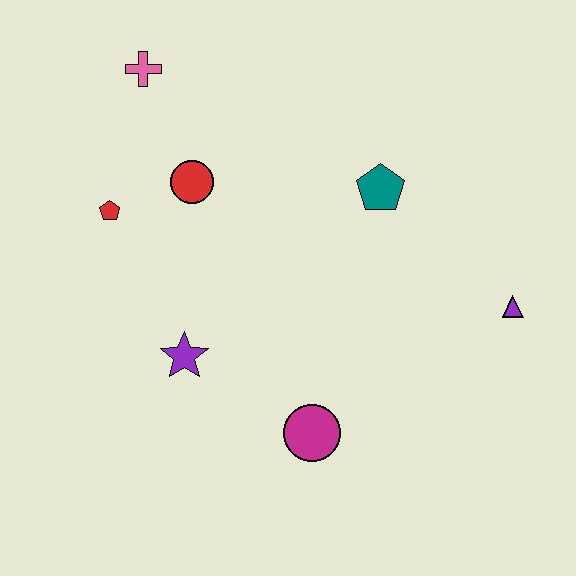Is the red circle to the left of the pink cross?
No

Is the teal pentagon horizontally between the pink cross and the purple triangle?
Yes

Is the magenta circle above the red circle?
No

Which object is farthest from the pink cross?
The purple triangle is farthest from the pink cross.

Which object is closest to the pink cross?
The red circle is closest to the pink cross.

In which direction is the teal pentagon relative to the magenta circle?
The teal pentagon is above the magenta circle.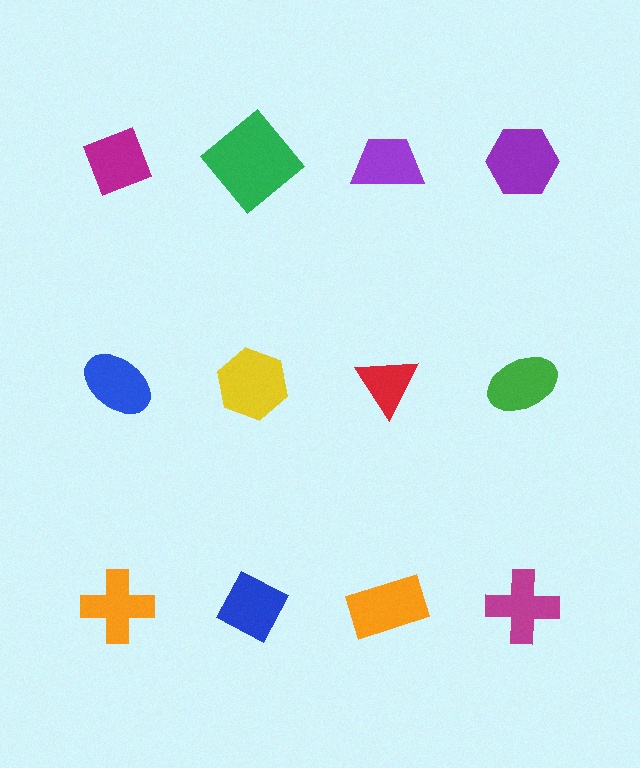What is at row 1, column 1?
A magenta diamond.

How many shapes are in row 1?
4 shapes.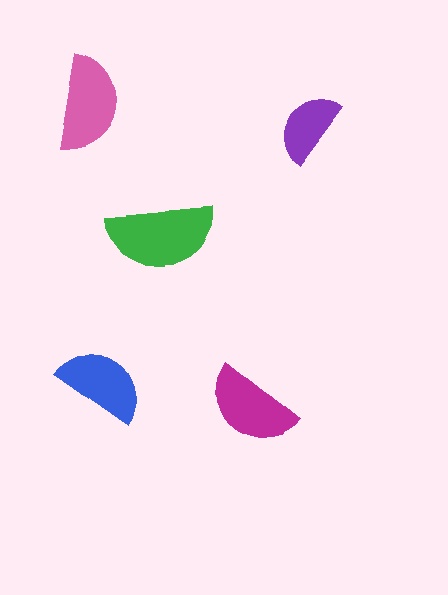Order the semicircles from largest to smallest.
the green one, the pink one, the magenta one, the blue one, the purple one.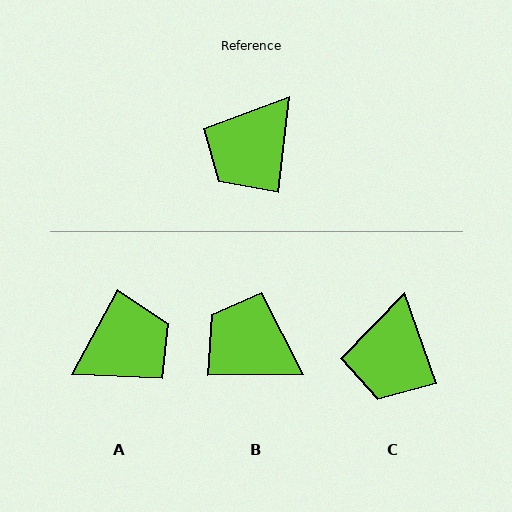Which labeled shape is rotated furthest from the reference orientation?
A, about 158 degrees away.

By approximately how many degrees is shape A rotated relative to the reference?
Approximately 158 degrees counter-clockwise.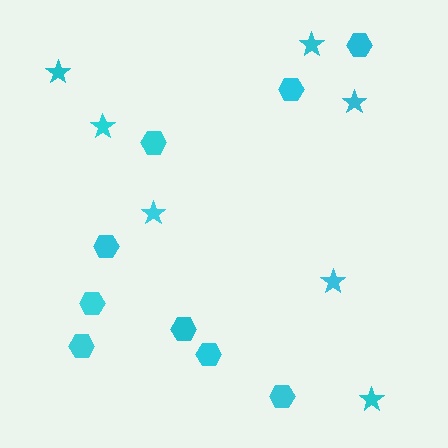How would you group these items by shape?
There are 2 groups: one group of stars (7) and one group of hexagons (9).